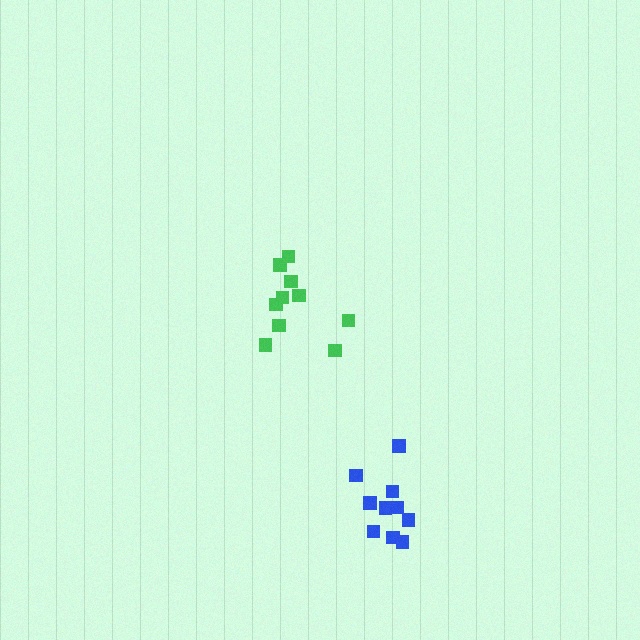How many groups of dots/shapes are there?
There are 2 groups.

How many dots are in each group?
Group 1: 10 dots, Group 2: 10 dots (20 total).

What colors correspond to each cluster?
The clusters are colored: green, blue.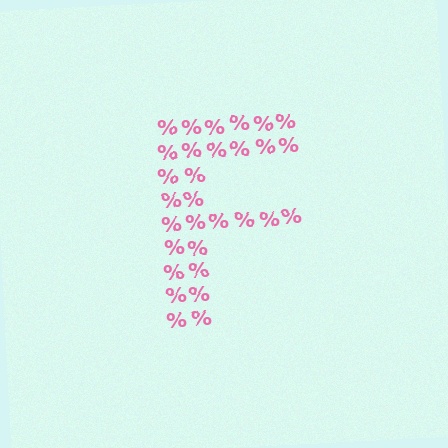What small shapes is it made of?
It is made of small percent signs.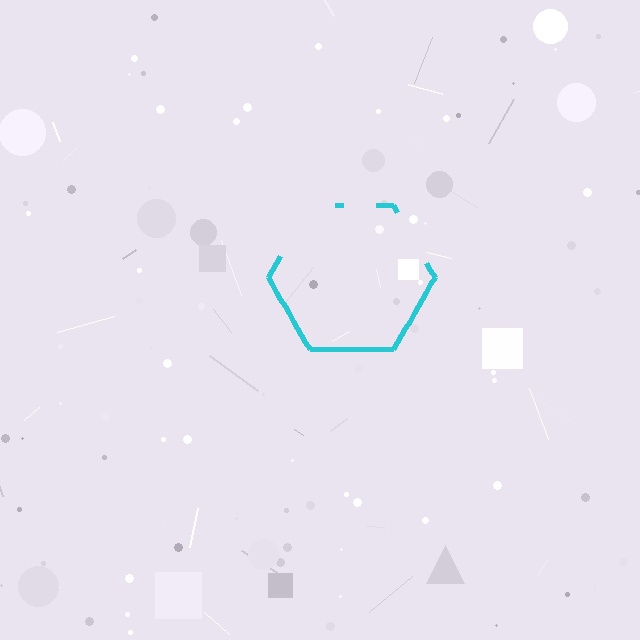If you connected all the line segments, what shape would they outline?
They would outline a hexagon.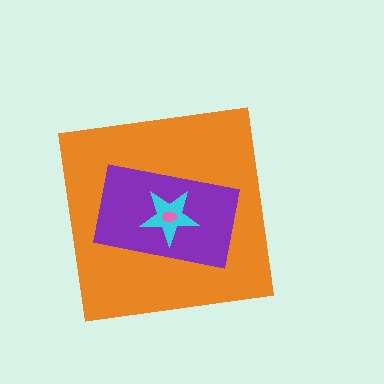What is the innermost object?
The pink ellipse.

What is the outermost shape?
The orange square.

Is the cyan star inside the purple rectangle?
Yes.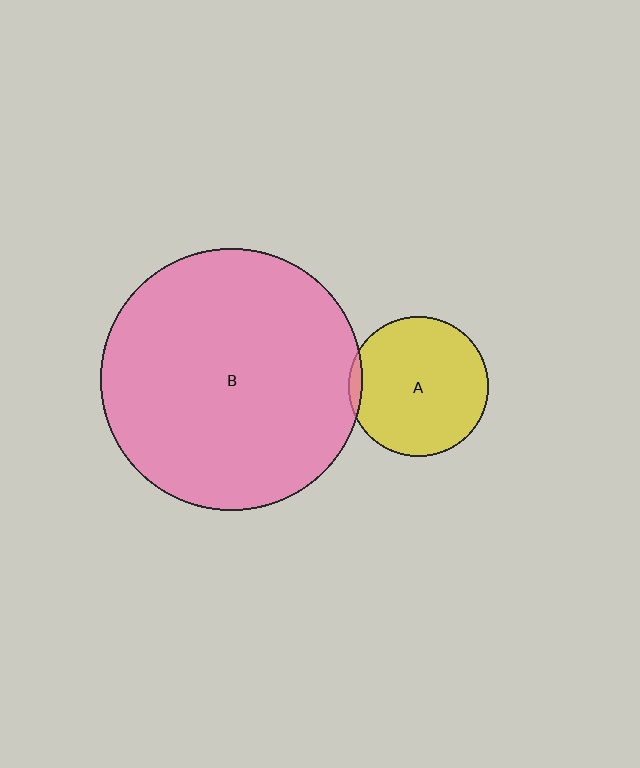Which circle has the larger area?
Circle B (pink).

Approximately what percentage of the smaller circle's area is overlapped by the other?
Approximately 5%.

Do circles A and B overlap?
Yes.